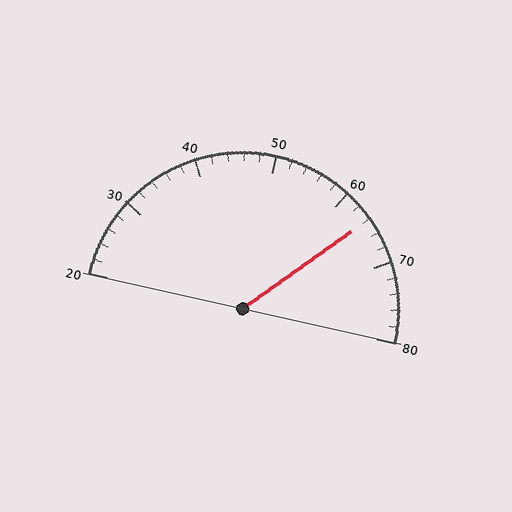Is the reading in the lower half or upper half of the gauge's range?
The reading is in the upper half of the range (20 to 80).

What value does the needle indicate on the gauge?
The needle indicates approximately 64.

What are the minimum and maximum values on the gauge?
The gauge ranges from 20 to 80.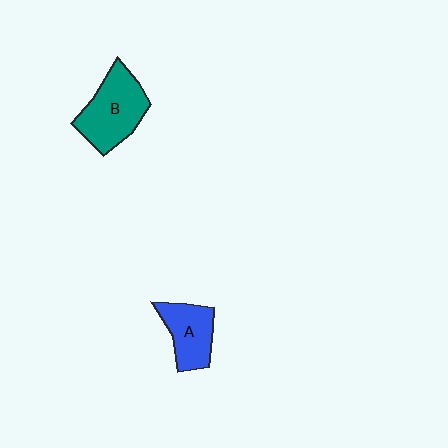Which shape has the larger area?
Shape B (teal).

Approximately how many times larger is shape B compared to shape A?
Approximately 1.4 times.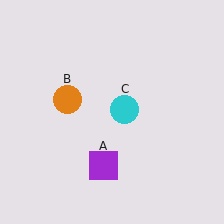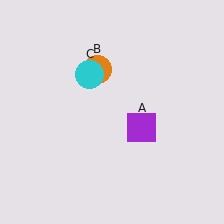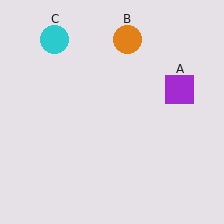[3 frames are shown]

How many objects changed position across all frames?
3 objects changed position: purple square (object A), orange circle (object B), cyan circle (object C).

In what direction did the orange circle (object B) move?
The orange circle (object B) moved up and to the right.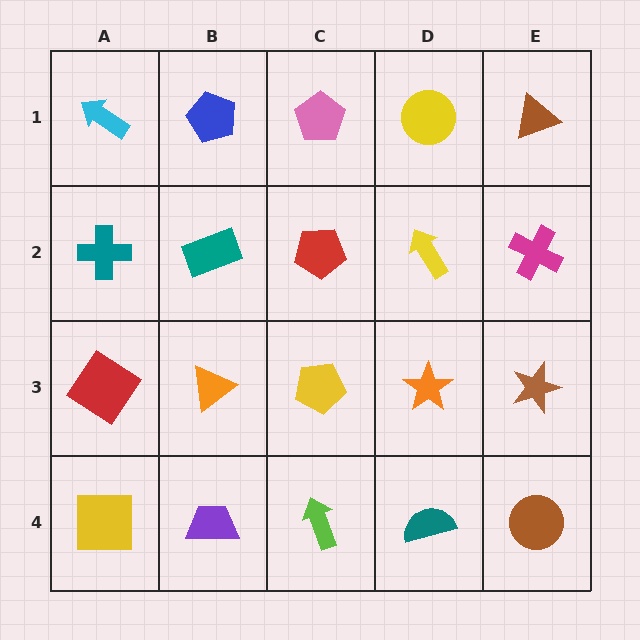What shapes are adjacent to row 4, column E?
A brown star (row 3, column E), a teal semicircle (row 4, column D).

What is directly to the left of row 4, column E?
A teal semicircle.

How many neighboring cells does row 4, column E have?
2.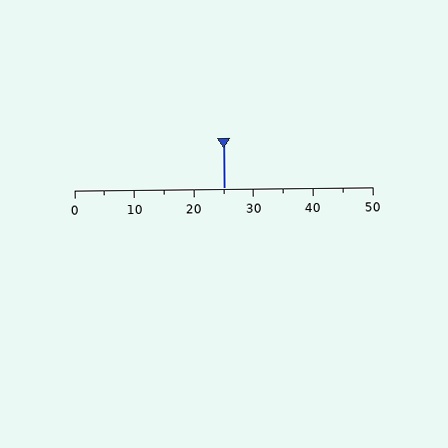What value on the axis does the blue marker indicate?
The marker indicates approximately 25.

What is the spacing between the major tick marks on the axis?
The major ticks are spaced 10 apart.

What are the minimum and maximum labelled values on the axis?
The axis runs from 0 to 50.